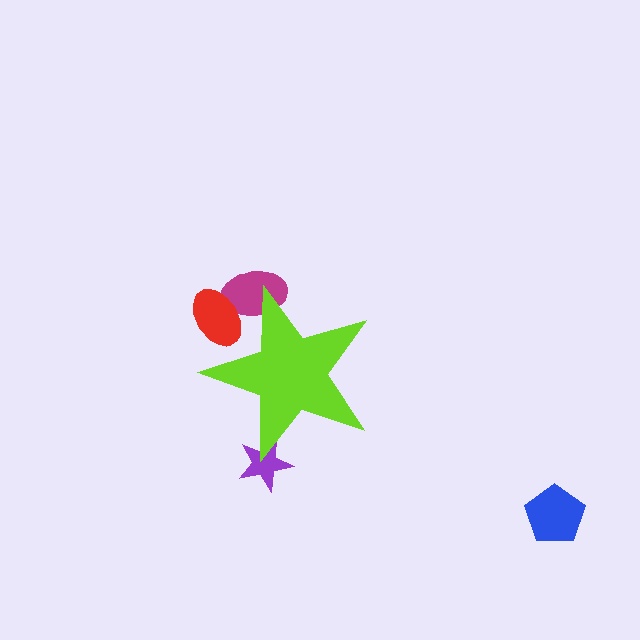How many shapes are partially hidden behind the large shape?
3 shapes are partially hidden.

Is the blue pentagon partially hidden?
No, the blue pentagon is fully visible.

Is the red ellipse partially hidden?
Yes, the red ellipse is partially hidden behind the lime star.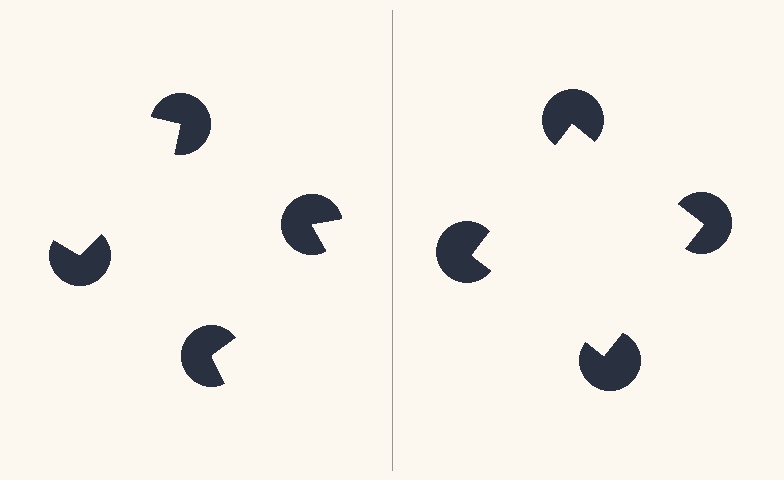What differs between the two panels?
The pac-man discs are positioned identically on both sides; only the wedge orientations differ. On the right they align to a square; on the left they are misaligned.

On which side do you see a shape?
An illusory square appears on the right side. On the left side the wedge cuts are rotated, so no coherent shape forms.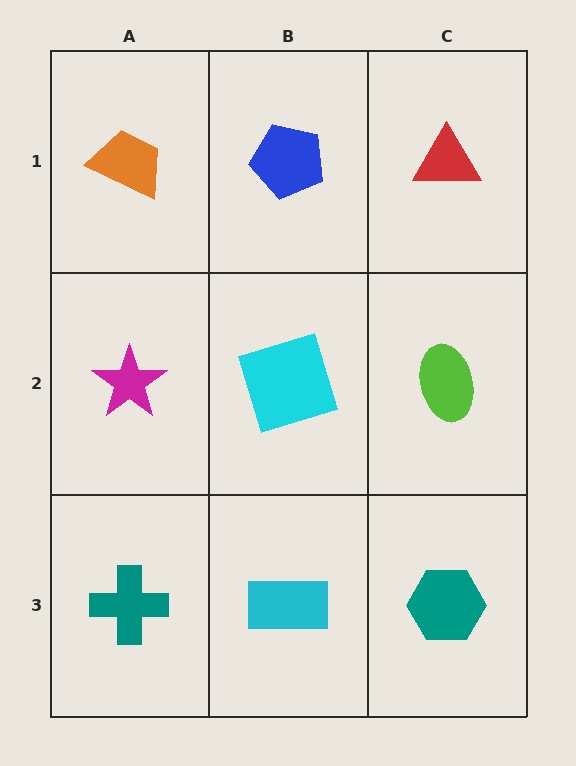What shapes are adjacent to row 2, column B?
A blue pentagon (row 1, column B), a cyan rectangle (row 3, column B), a magenta star (row 2, column A), a lime ellipse (row 2, column C).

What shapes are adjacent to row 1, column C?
A lime ellipse (row 2, column C), a blue pentagon (row 1, column B).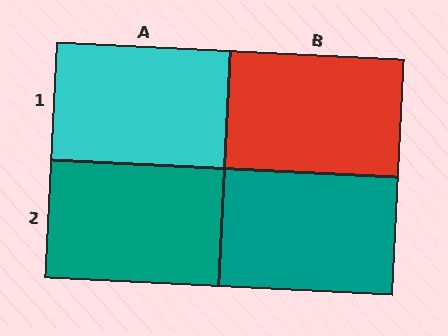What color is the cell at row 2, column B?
Teal.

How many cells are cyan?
1 cell is cyan.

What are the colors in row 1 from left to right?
Cyan, red.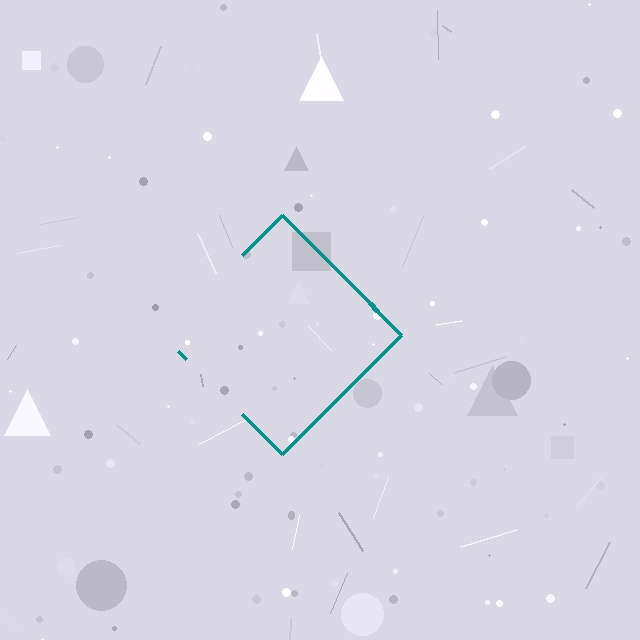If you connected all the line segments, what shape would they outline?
They would outline a diamond.